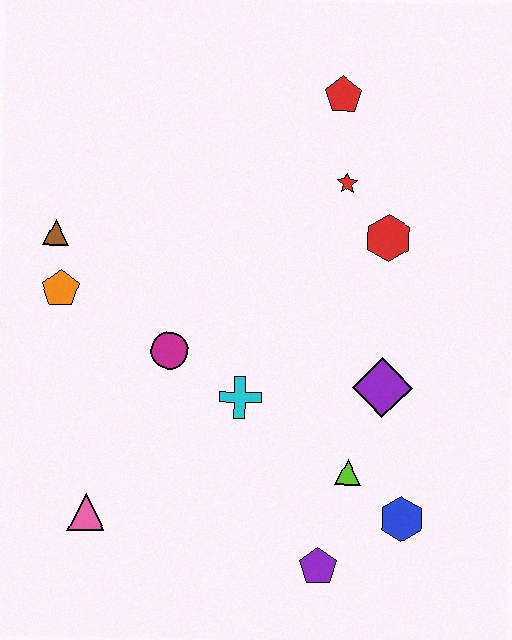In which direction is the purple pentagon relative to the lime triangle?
The purple pentagon is below the lime triangle.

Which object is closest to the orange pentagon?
The brown triangle is closest to the orange pentagon.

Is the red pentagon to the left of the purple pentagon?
No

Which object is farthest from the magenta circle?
The red pentagon is farthest from the magenta circle.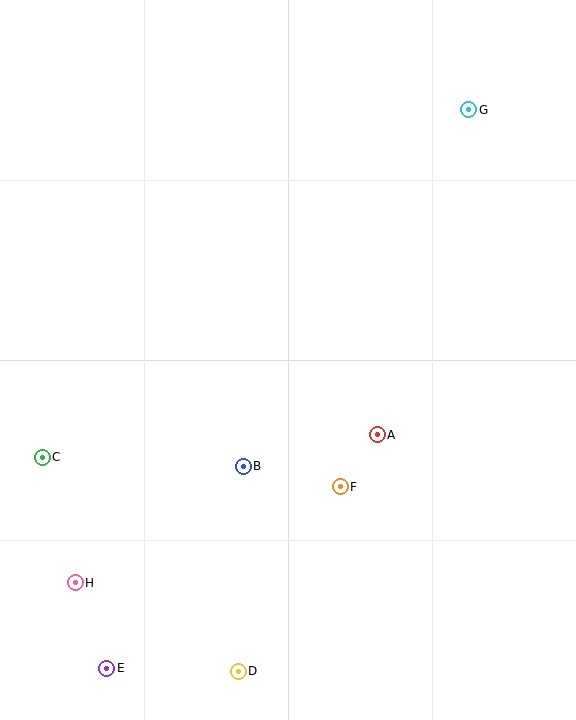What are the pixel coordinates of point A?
Point A is at (377, 435).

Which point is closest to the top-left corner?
Point C is closest to the top-left corner.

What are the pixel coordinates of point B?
Point B is at (243, 466).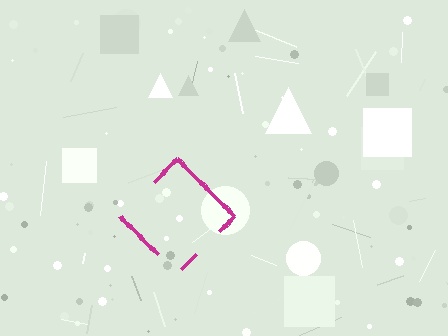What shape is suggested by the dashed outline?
The dashed outline suggests a diamond.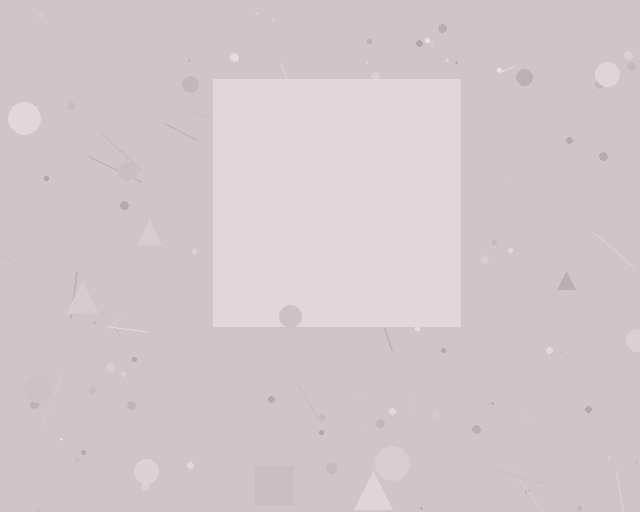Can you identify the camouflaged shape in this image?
The camouflaged shape is a square.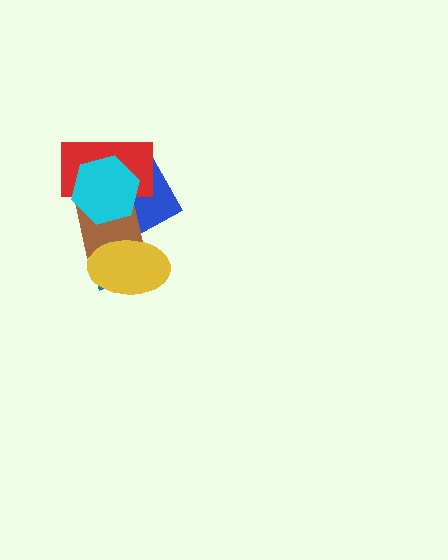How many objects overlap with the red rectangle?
3 objects overlap with the red rectangle.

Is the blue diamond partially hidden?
Yes, it is partially covered by another shape.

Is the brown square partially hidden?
Yes, it is partially covered by another shape.